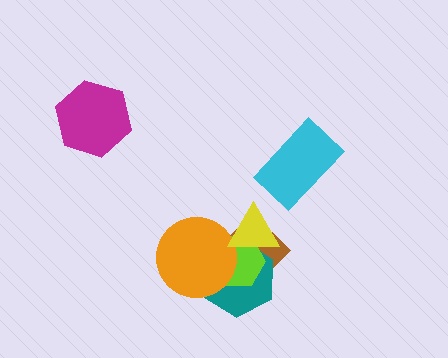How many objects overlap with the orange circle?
4 objects overlap with the orange circle.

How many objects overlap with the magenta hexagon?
0 objects overlap with the magenta hexagon.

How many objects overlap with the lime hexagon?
4 objects overlap with the lime hexagon.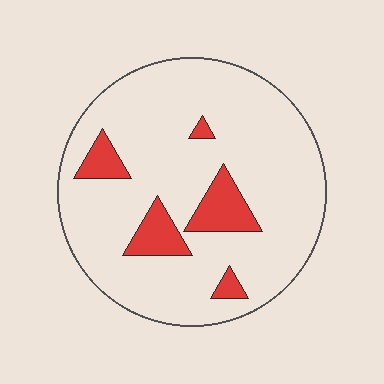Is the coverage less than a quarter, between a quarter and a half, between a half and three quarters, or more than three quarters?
Less than a quarter.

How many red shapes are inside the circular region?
5.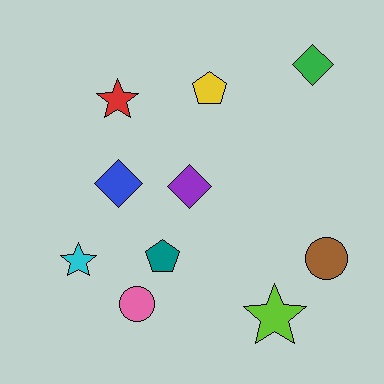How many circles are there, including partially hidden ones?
There are 2 circles.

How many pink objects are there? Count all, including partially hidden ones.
There is 1 pink object.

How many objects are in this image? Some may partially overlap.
There are 10 objects.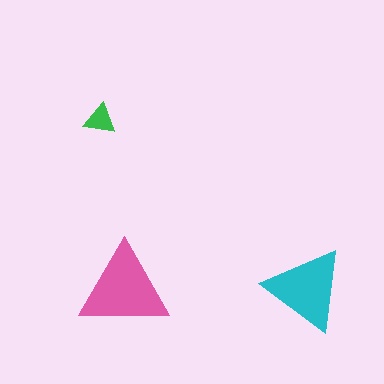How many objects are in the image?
There are 3 objects in the image.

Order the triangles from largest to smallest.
the pink one, the cyan one, the green one.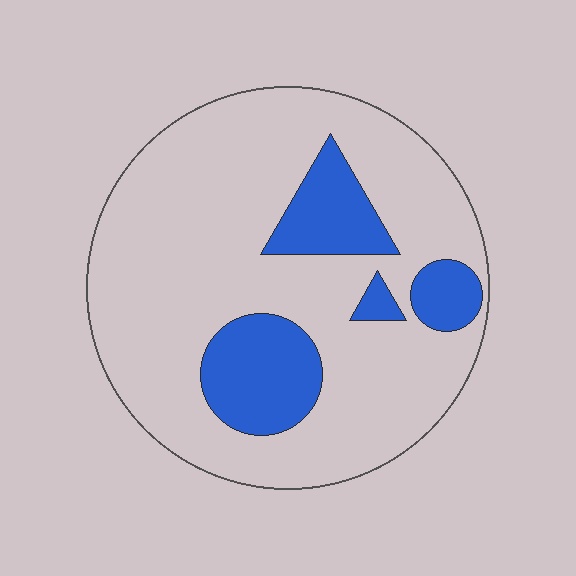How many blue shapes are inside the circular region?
4.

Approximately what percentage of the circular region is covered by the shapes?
Approximately 20%.